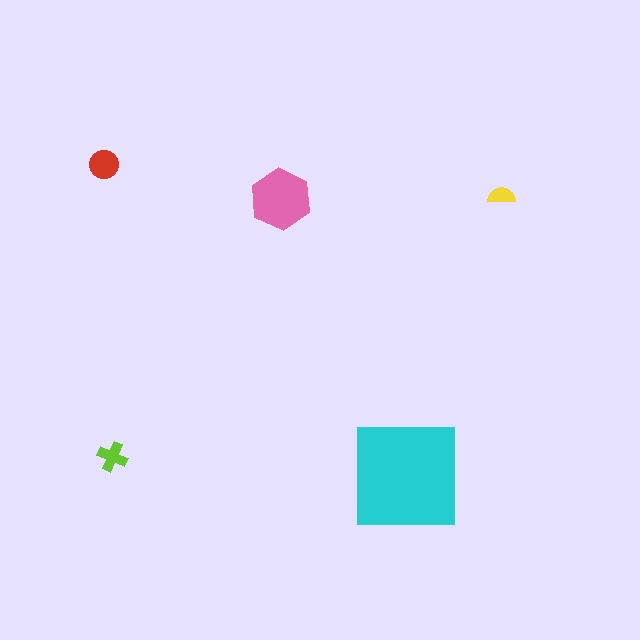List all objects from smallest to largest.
The yellow semicircle, the lime cross, the red circle, the pink hexagon, the cyan square.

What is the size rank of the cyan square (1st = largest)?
1st.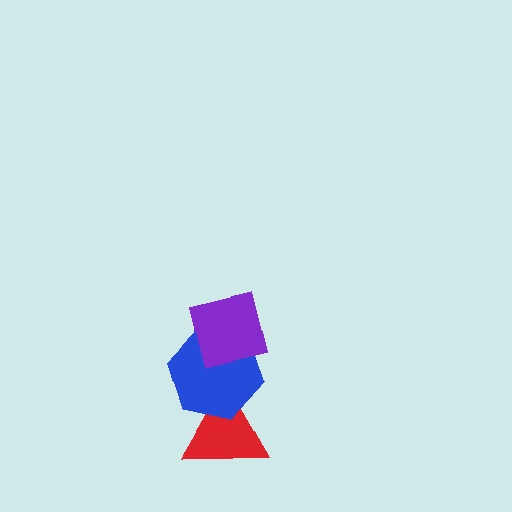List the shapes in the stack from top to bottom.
From top to bottom: the purple square, the blue hexagon, the red triangle.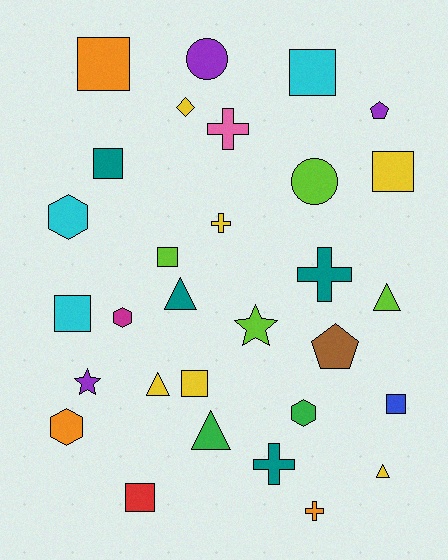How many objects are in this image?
There are 30 objects.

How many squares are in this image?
There are 9 squares.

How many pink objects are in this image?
There is 1 pink object.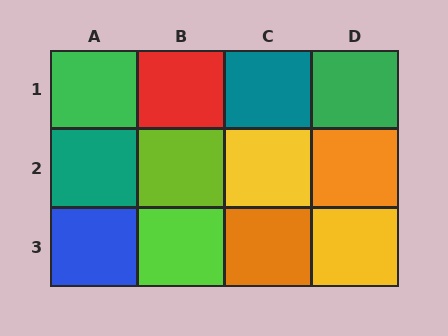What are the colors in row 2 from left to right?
Teal, lime, yellow, orange.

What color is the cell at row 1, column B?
Red.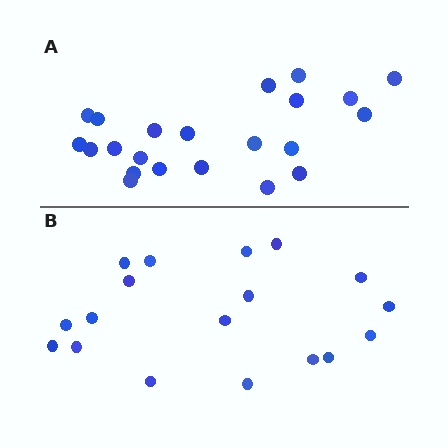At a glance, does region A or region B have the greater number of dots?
Region A (the top region) has more dots.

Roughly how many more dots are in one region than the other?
Region A has about 4 more dots than region B.